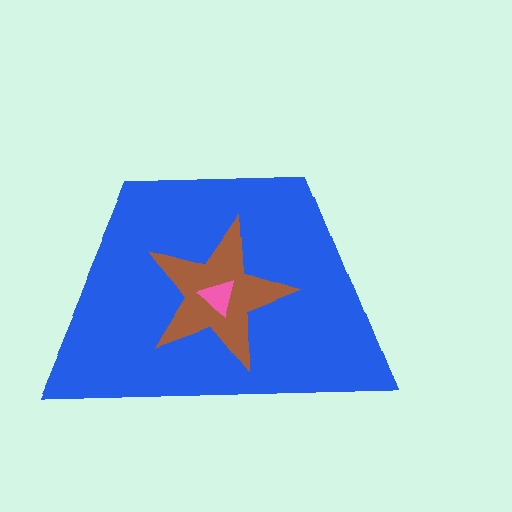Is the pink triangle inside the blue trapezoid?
Yes.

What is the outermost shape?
The blue trapezoid.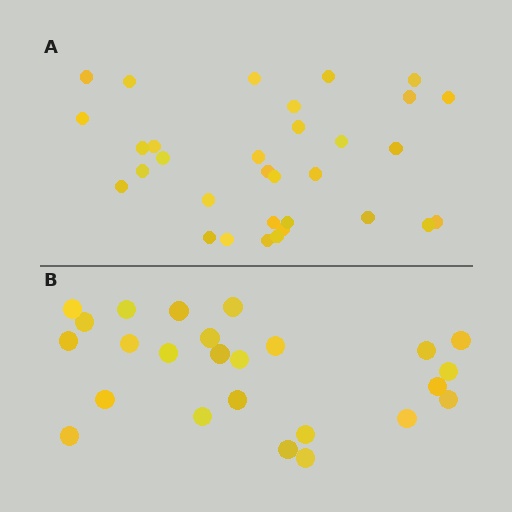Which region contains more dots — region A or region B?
Region A (the top region) has more dots.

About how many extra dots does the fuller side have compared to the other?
Region A has roughly 8 or so more dots than region B.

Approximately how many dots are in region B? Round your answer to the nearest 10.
About 20 dots. (The exact count is 25, which rounds to 20.)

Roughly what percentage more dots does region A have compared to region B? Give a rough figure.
About 30% more.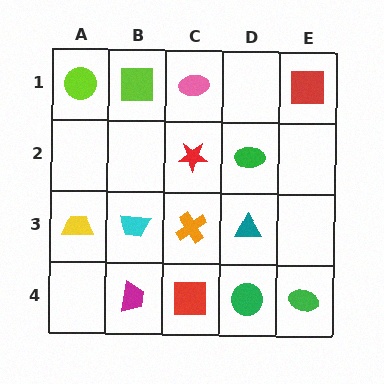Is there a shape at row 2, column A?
No, that cell is empty.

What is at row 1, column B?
A lime square.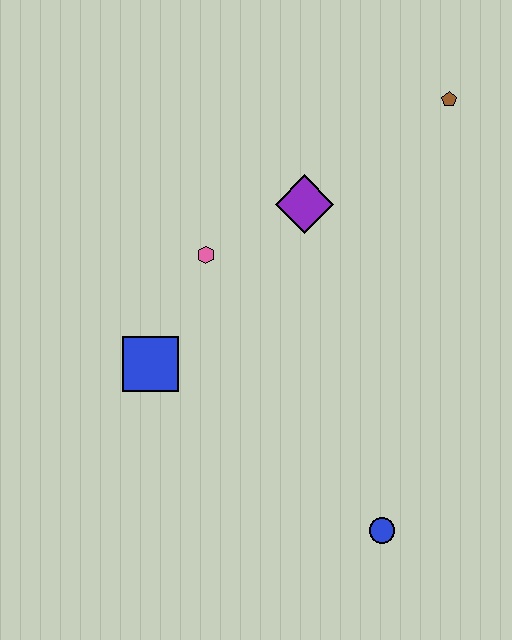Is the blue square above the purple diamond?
No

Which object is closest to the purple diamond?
The pink hexagon is closest to the purple diamond.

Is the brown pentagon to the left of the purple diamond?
No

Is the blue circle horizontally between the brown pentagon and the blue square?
Yes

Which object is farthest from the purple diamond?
The blue circle is farthest from the purple diamond.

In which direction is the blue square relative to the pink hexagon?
The blue square is below the pink hexagon.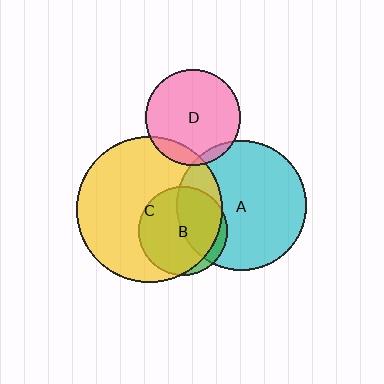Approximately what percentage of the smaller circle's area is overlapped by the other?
Approximately 25%.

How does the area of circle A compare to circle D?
Approximately 1.8 times.